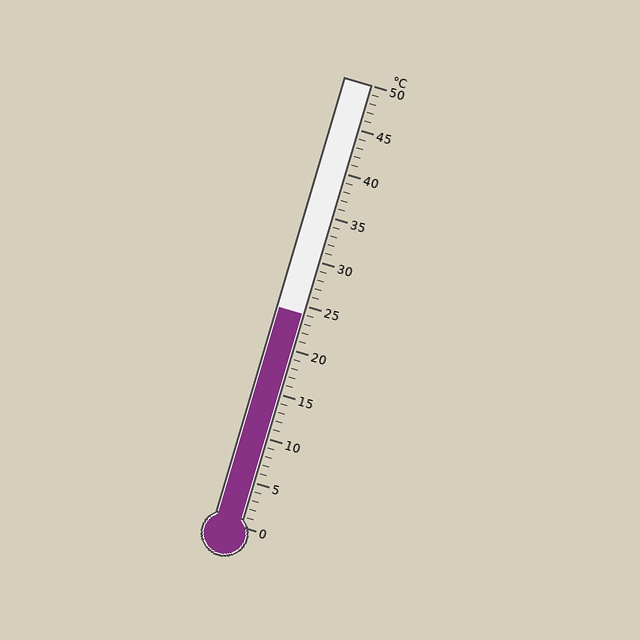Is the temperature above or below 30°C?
The temperature is below 30°C.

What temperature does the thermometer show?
The thermometer shows approximately 24°C.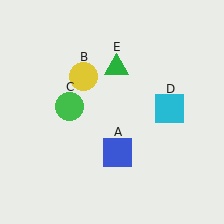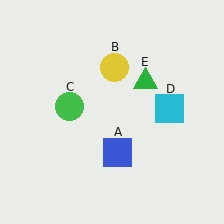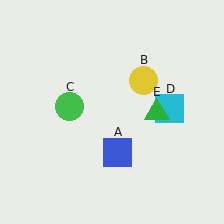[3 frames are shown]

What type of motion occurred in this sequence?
The yellow circle (object B), green triangle (object E) rotated clockwise around the center of the scene.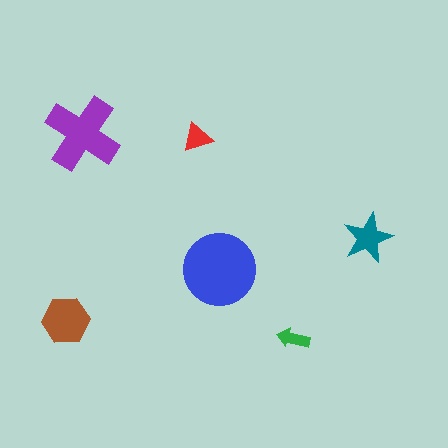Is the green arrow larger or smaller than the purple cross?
Smaller.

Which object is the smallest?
The green arrow.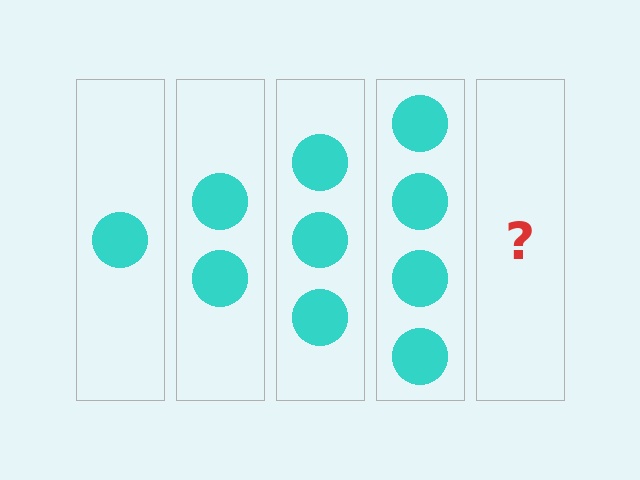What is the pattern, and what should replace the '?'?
The pattern is that each step adds one more circle. The '?' should be 5 circles.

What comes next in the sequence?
The next element should be 5 circles.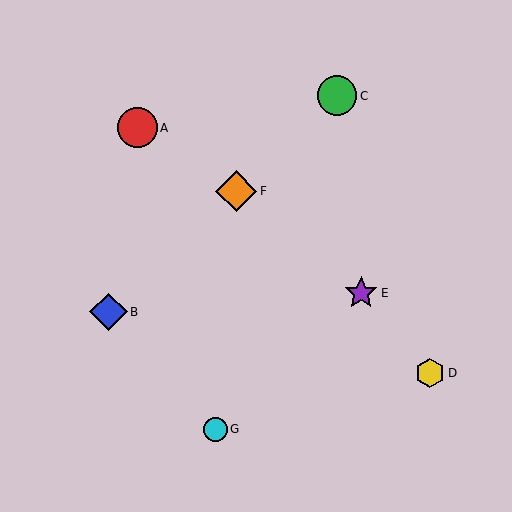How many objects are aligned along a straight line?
3 objects (B, C, F) are aligned along a straight line.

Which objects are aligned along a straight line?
Objects B, C, F are aligned along a straight line.